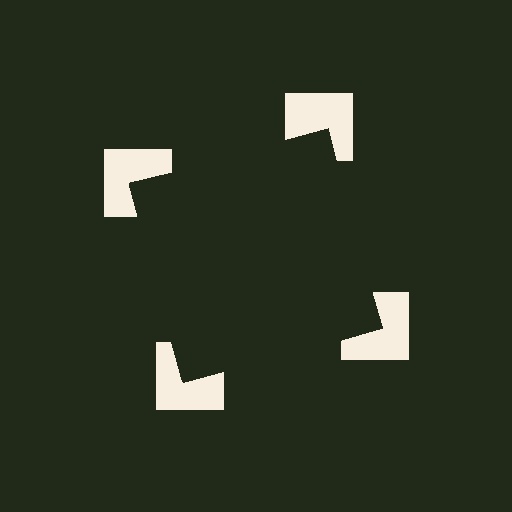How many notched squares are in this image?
There are 4 — one at each vertex of the illusory square.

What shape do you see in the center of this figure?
An illusory square — its edges are inferred from the aligned wedge cuts in the notched squares, not physically drawn.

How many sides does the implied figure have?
4 sides.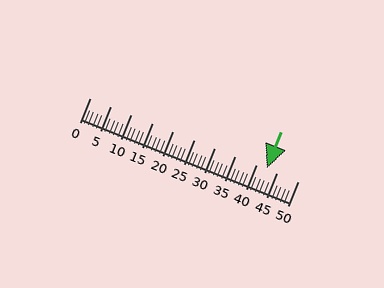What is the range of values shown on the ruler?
The ruler shows values from 0 to 50.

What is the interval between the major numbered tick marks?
The major tick marks are spaced 5 units apart.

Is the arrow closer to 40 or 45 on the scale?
The arrow is closer to 45.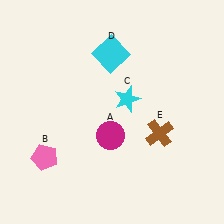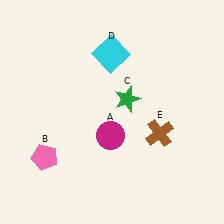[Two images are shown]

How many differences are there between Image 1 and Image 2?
There is 1 difference between the two images.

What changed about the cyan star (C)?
In Image 1, C is cyan. In Image 2, it changed to green.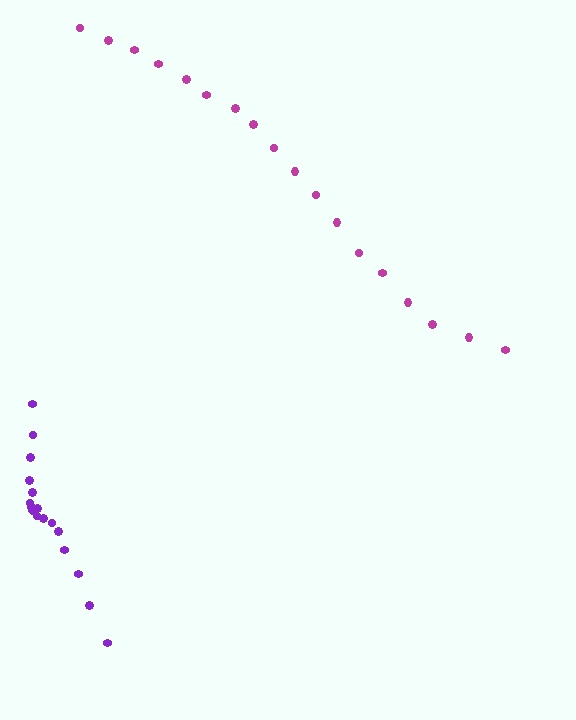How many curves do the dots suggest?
There are 2 distinct paths.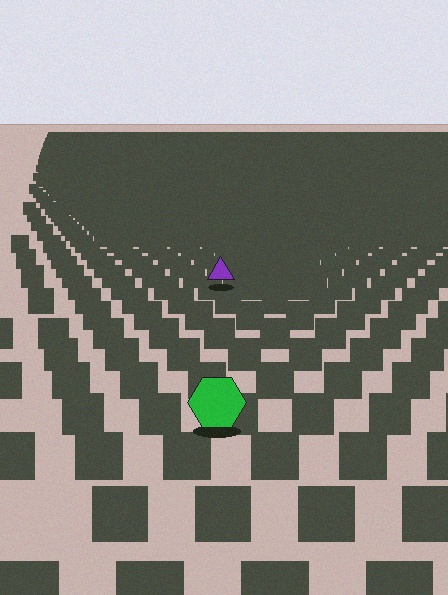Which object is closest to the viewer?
The green hexagon is closest. The texture marks near it are larger and more spread out.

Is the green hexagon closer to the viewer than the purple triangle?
Yes. The green hexagon is closer — you can tell from the texture gradient: the ground texture is coarser near it.